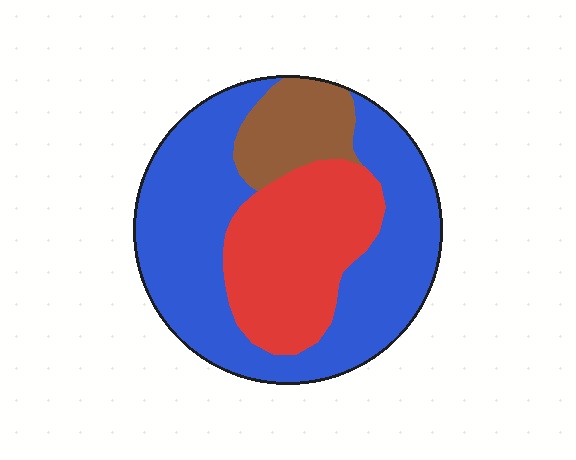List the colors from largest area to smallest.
From largest to smallest: blue, red, brown.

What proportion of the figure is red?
Red covers 29% of the figure.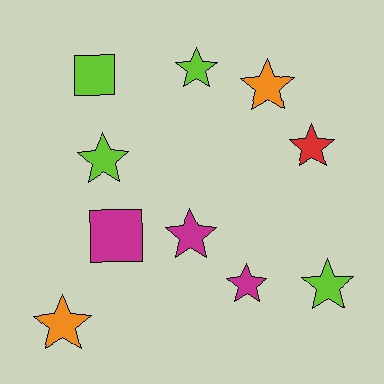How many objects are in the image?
There are 10 objects.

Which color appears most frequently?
Lime, with 4 objects.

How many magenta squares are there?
There is 1 magenta square.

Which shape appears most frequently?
Star, with 8 objects.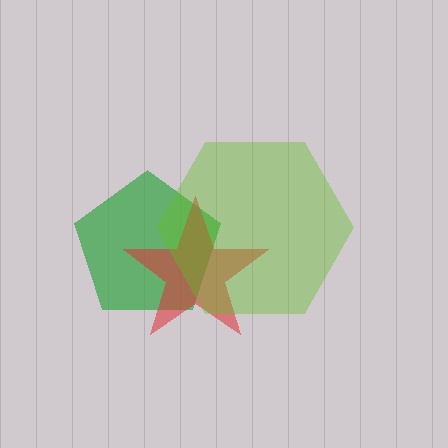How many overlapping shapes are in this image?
There are 3 overlapping shapes in the image.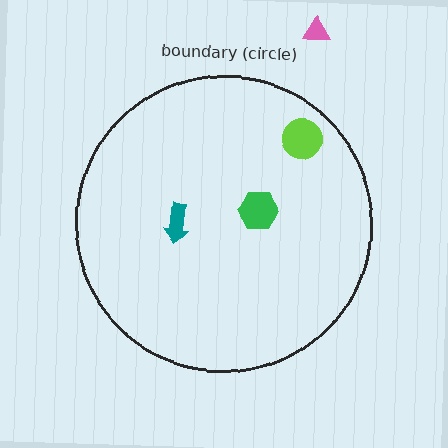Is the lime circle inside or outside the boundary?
Inside.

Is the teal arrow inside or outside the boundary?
Inside.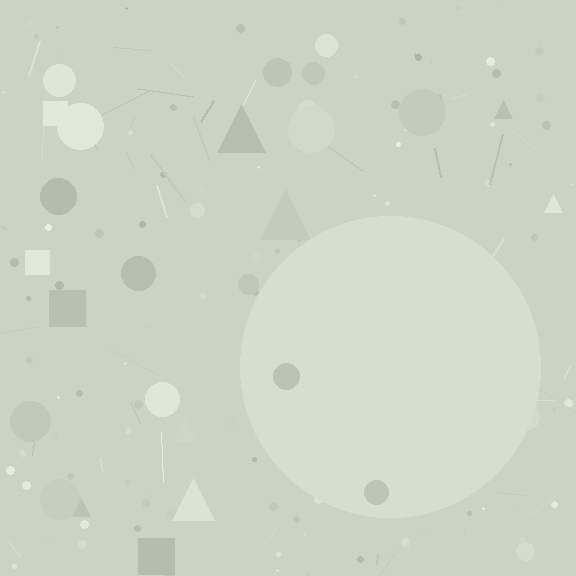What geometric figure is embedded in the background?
A circle is embedded in the background.